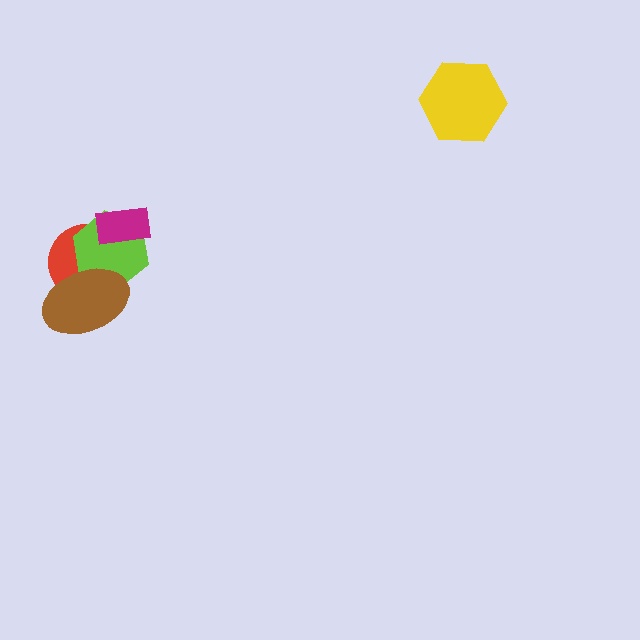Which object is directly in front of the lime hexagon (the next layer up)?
The magenta rectangle is directly in front of the lime hexagon.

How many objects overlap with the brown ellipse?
2 objects overlap with the brown ellipse.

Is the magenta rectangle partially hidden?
No, no other shape covers it.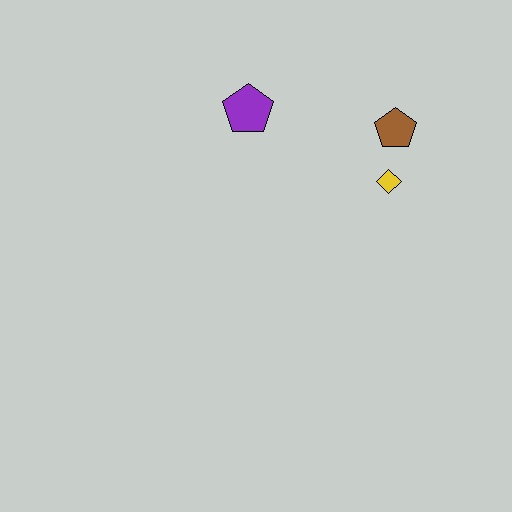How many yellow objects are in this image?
There is 1 yellow object.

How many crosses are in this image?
There are no crosses.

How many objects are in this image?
There are 3 objects.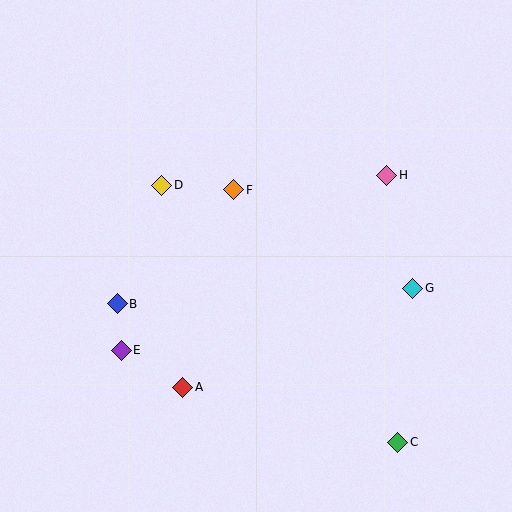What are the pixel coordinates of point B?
Point B is at (117, 304).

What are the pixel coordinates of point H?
Point H is at (387, 175).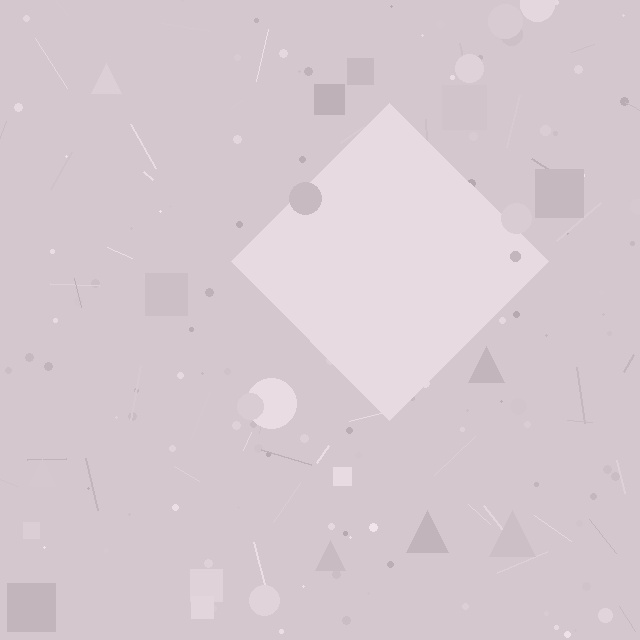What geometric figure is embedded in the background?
A diamond is embedded in the background.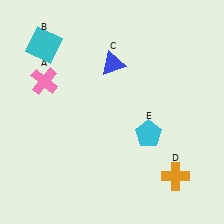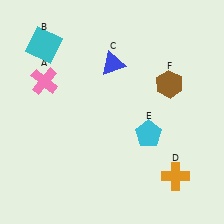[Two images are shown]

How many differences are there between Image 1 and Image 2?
There is 1 difference between the two images.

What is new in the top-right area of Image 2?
A brown hexagon (F) was added in the top-right area of Image 2.